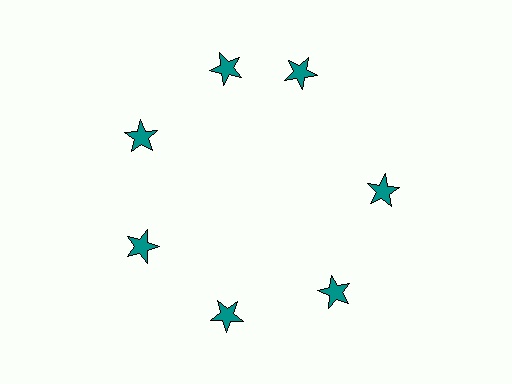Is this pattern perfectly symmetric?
No. The 7 teal stars are arranged in a ring, but one element near the 1 o'clock position is rotated out of alignment along the ring, breaking the 7-fold rotational symmetry.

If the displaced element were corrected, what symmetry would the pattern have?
It would have 7-fold rotational symmetry — the pattern would map onto itself every 51 degrees.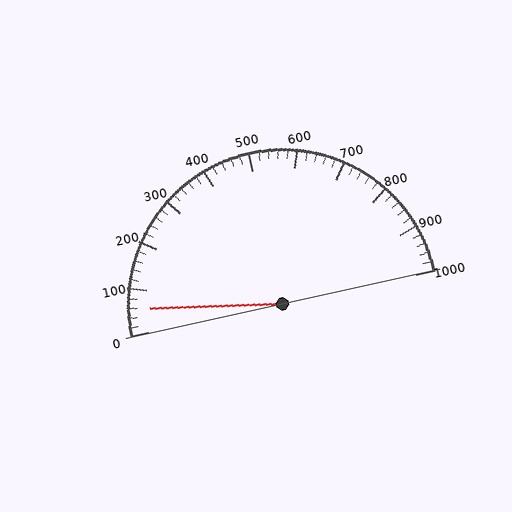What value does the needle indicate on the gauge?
The needle indicates approximately 60.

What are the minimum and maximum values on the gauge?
The gauge ranges from 0 to 1000.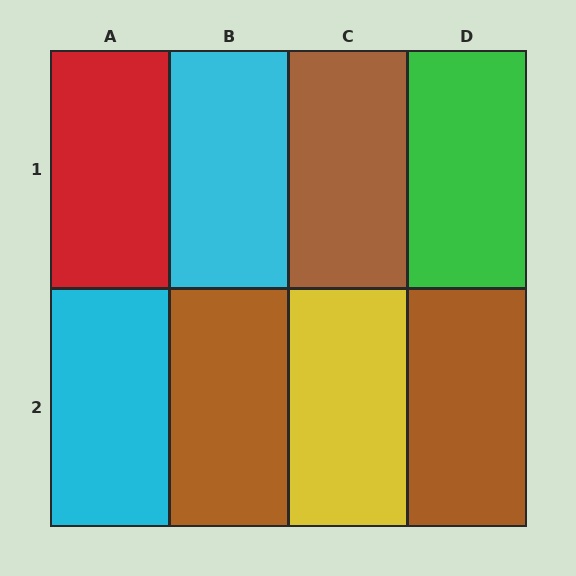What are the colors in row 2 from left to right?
Cyan, brown, yellow, brown.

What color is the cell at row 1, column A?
Red.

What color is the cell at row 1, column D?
Green.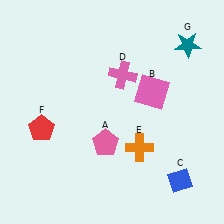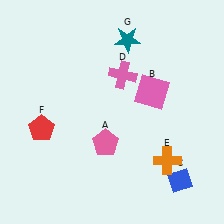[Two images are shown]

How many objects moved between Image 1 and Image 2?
2 objects moved between the two images.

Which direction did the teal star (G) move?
The teal star (G) moved left.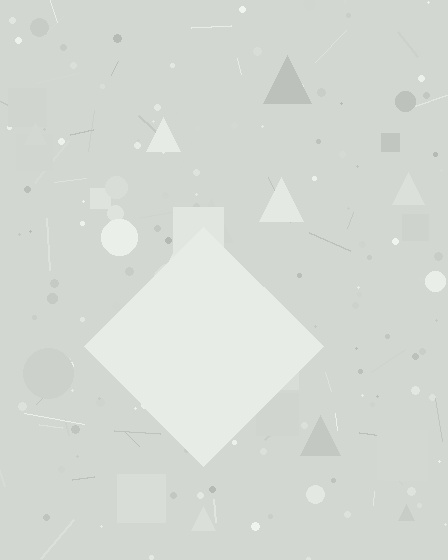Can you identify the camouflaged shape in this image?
The camouflaged shape is a diamond.